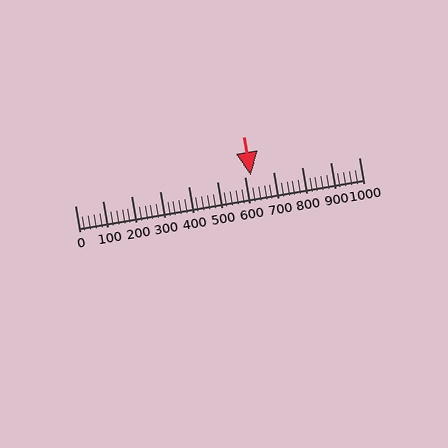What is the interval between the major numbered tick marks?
The major tick marks are spaced 100 units apart.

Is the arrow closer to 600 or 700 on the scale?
The arrow is closer to 600.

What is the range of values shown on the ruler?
The ruler shows values from 0 to 1000.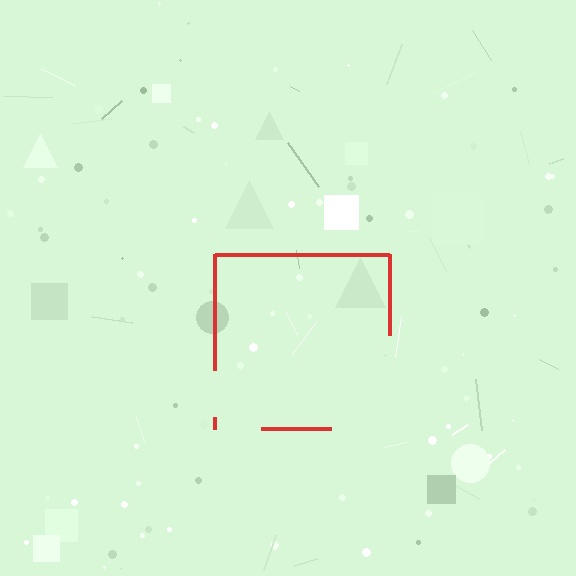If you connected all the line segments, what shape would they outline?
They would outline a square.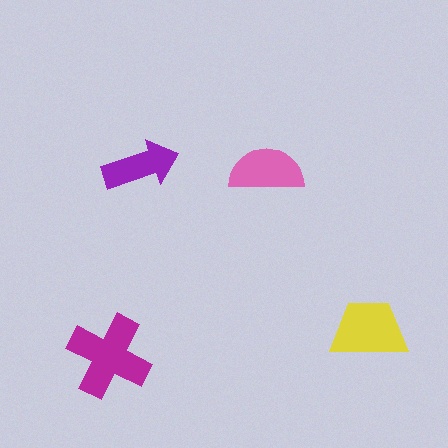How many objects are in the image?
There are 4 objects in the image.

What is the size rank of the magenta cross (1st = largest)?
1st.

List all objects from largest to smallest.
The magenta cross, the yellow trapezoid, the pink semicircle, the purple arrow.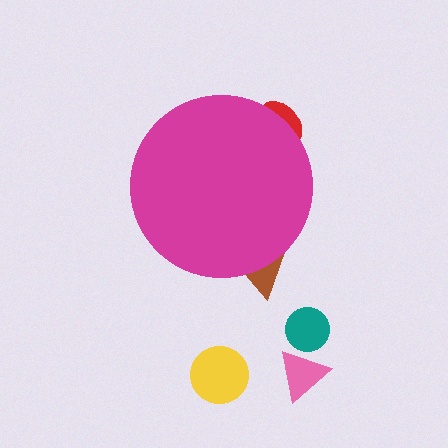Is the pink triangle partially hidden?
No, the pink triangle is fully visible.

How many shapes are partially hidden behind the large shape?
2 shapes are partially hidden.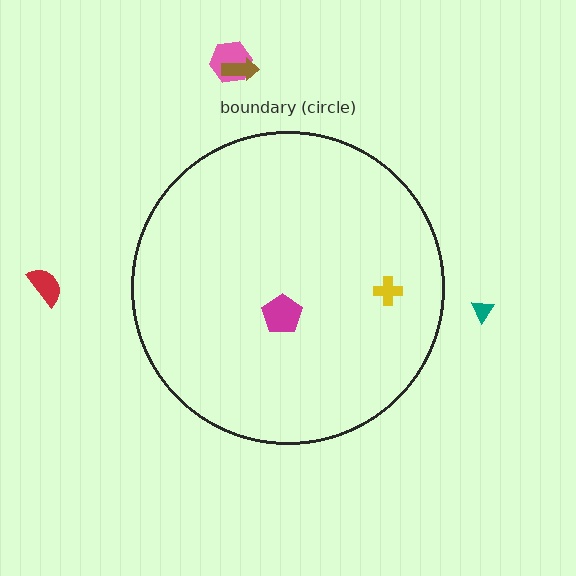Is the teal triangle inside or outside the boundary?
Outside.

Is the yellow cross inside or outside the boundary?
Inside.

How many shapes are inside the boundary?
2 inside, 4 outside.